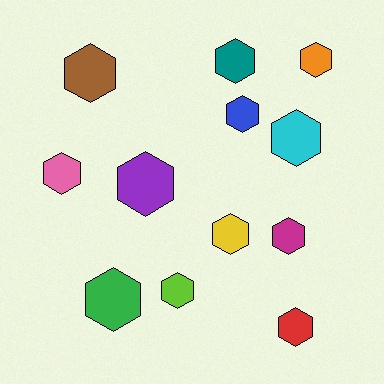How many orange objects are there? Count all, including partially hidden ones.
There is 1 orange object.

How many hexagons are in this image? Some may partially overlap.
There are 12 hexagons.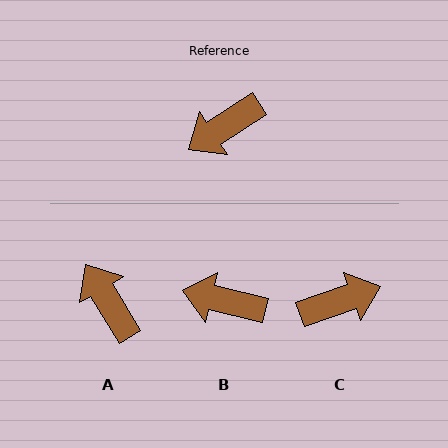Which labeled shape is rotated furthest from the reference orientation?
C, about 167 degrees away.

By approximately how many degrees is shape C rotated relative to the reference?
Approximately 167 degrees counter-clockwise.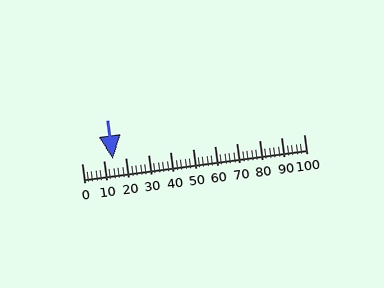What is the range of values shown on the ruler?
The ruler shows values from 0 to 100.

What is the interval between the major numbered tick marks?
The major tick marks are spaced 10 units apart.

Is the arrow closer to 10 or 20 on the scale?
The arrow is closer to 10.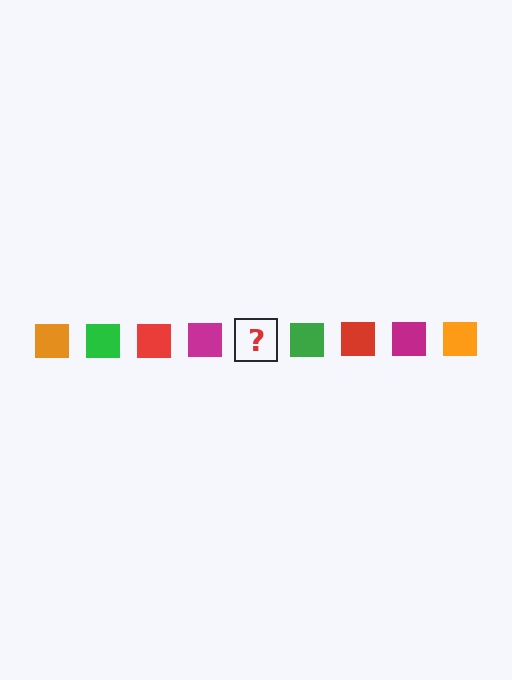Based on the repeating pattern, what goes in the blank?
The blank should be an orange square.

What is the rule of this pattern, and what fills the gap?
The rule is that the pattern cycles through orange, green, red, magenta squares. The gap should be filled with an orange square.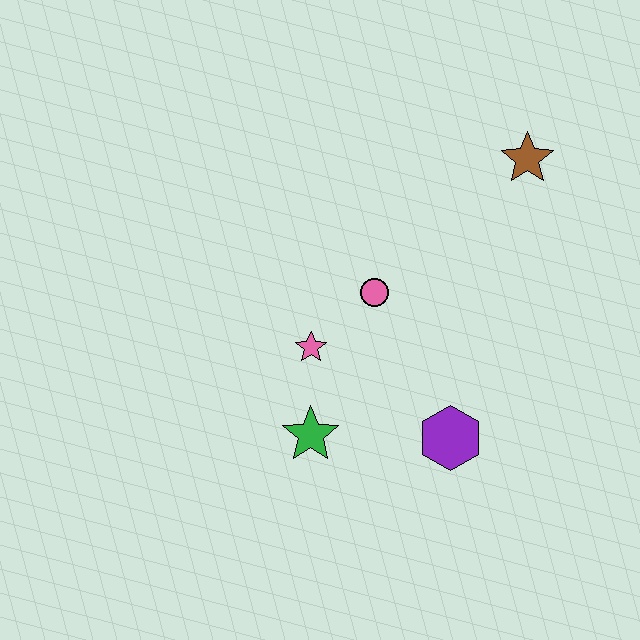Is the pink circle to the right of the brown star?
No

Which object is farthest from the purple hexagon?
The brown star is farthest from the purple hexagon.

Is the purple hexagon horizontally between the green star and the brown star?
Yes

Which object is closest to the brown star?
The pink circle is closest to the brown star.